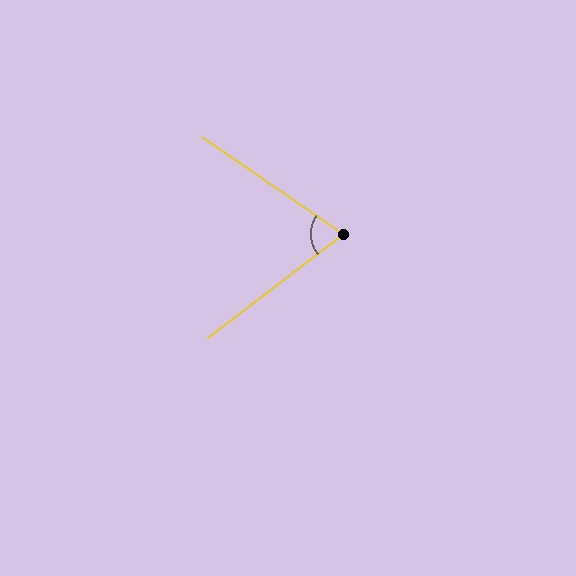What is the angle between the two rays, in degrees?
Approximately 72 degrees.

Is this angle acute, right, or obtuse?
It is acute.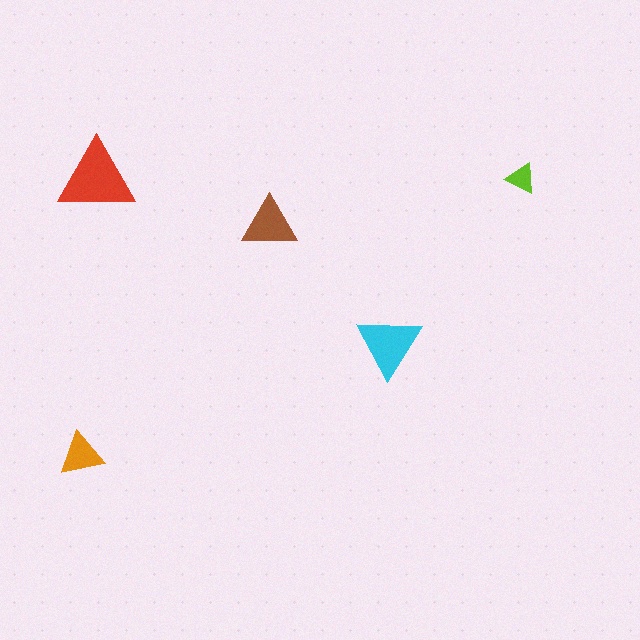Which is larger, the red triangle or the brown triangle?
The red one.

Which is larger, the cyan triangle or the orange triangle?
The cyan one.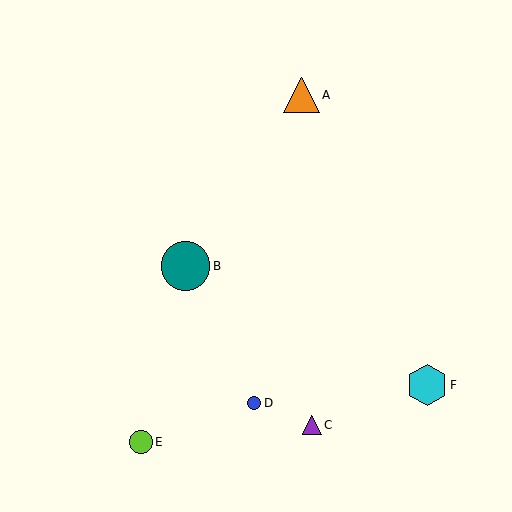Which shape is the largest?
The teal circle (labeled B) is the largest.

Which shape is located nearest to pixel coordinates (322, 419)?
The purple triangle (labeled C) at (312, 425) is nearest to that location.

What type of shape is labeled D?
Shape D is a blue circle.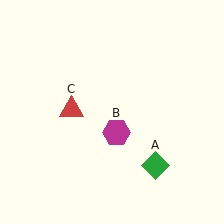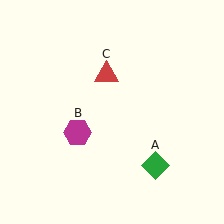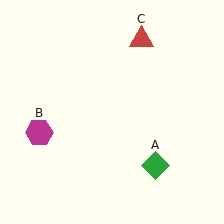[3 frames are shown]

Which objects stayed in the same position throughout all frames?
Green diamond (object A) remained stationary.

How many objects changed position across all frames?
2 objects changed position: magenta hexagon (object B), red triangle (object C).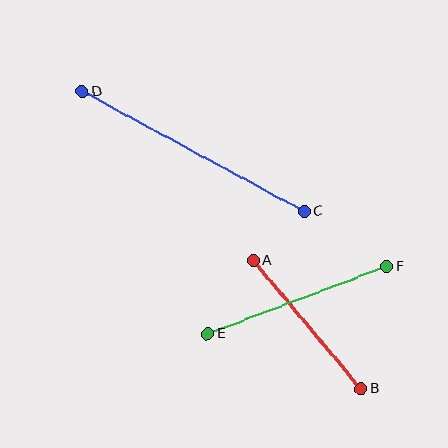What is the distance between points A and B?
The distance is approximately 167 pixels.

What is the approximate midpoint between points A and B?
The midpoint is at approximately (307, 325) pixels.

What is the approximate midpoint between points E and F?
The midpoint is at approximately (297, 300) pixels.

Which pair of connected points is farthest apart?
Points C and D are farthest apart.